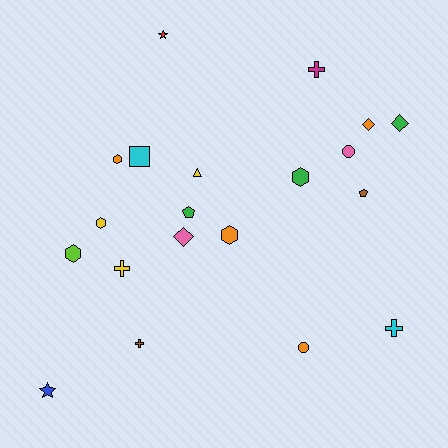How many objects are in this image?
There are 20 objects.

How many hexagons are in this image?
There are 5 hexagons.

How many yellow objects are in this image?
There are 3 yellow objects.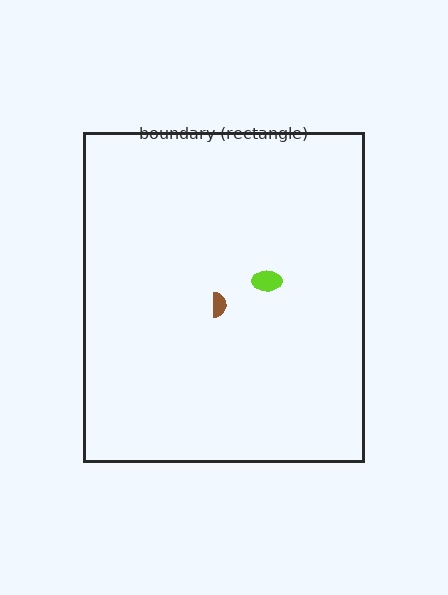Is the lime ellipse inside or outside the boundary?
Inside.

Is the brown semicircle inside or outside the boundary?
Inside.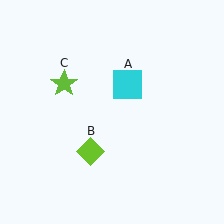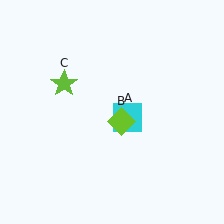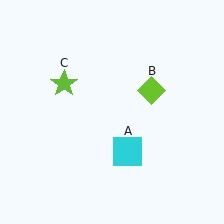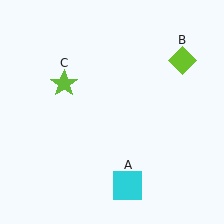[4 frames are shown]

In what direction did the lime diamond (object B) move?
The lime diamond (object B) moved up and to the right.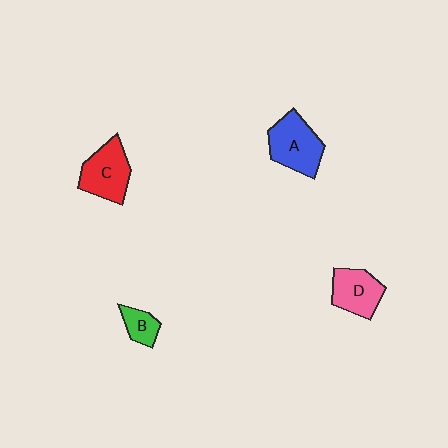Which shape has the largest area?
Shape A (blue).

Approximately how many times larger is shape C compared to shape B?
Approximately 2.2 times.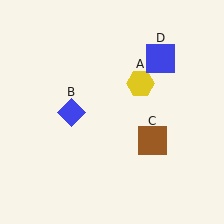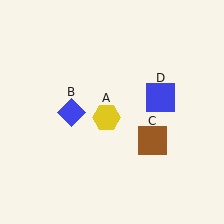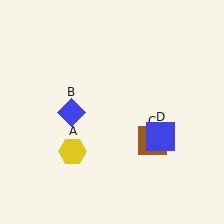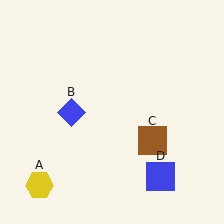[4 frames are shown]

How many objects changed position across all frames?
2 objects changed position: yellow hexagon (object A), blue square (object D).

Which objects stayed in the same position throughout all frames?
Blue diamond (object B) and brown square (object C) remained stationary.